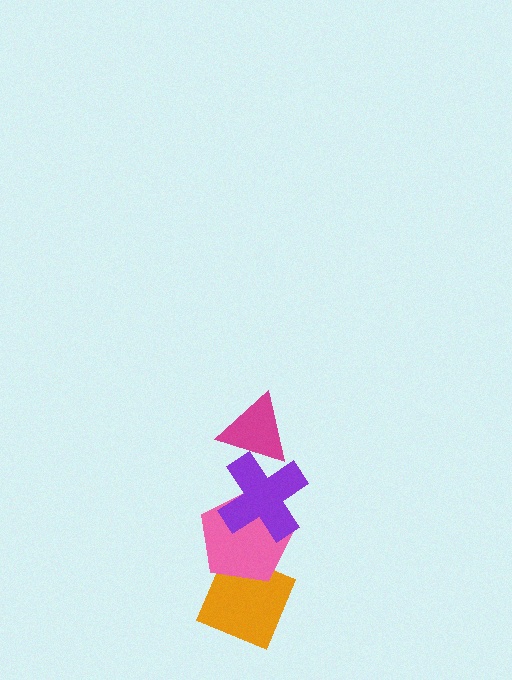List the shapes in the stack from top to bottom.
From top to bottom: the magenta triangle, the purple cross, the pink pentagon, the orange diamond.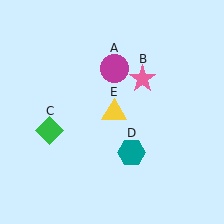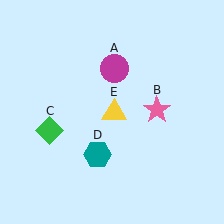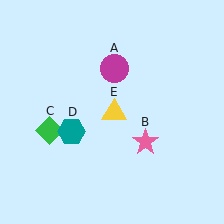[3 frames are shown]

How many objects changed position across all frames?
2 objects changed position: pink star (object B), teal hexagon (object D).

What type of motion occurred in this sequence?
The pink star (object B), teal hexagon (object D) rotated clockwise around the center of the scene.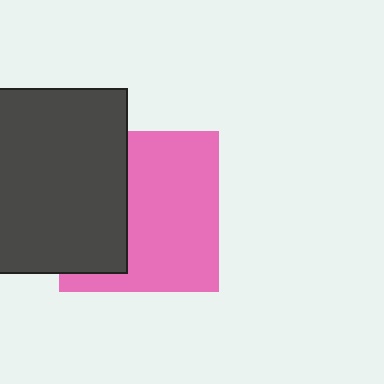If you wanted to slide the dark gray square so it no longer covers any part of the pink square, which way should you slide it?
Slide it left — that is the most direct way to separate the two shapes.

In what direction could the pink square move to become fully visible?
The pink square could move right. That would shift it out from behind the dark gray square entirely.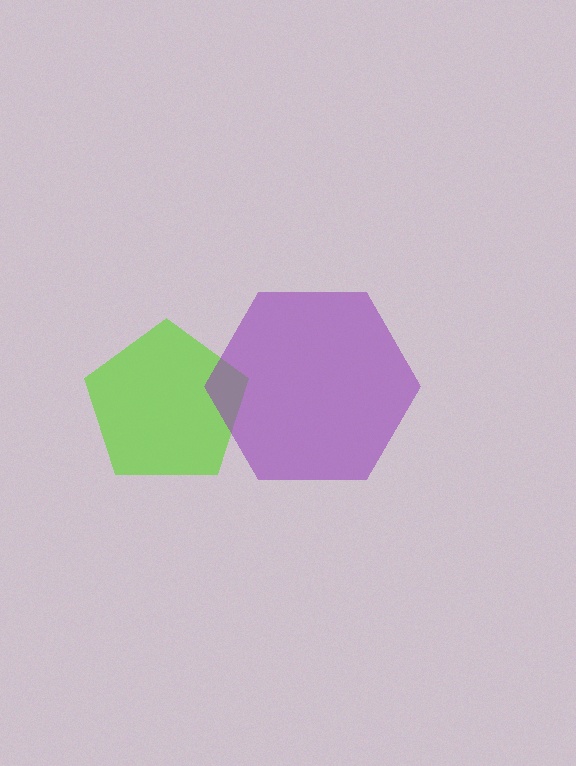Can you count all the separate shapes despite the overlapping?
Yes, there are 2 separate shapes.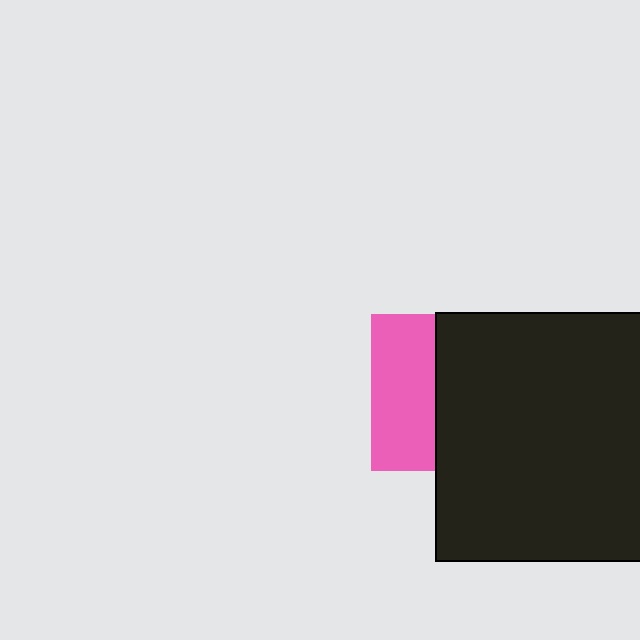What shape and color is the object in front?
The object in front is a black square.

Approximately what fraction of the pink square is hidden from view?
Roughly 59% of the pink square is hidden behind the black square.